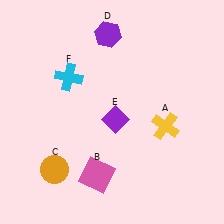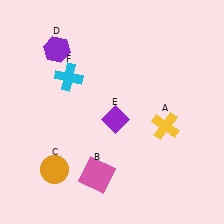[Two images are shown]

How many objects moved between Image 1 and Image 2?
1 object moved between the two images.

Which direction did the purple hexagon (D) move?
The purple hexagon (D) moved left.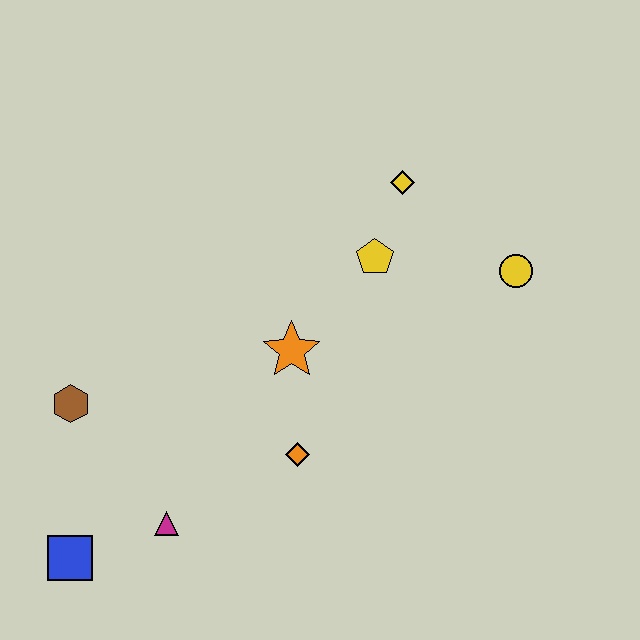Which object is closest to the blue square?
The magenta triangle is closest to the blue square.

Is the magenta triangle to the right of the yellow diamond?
No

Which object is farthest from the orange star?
The blue square is farthest from the orange star.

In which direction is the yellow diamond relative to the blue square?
The yellow diamond is above the blue square.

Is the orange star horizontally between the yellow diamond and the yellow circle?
No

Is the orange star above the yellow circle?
No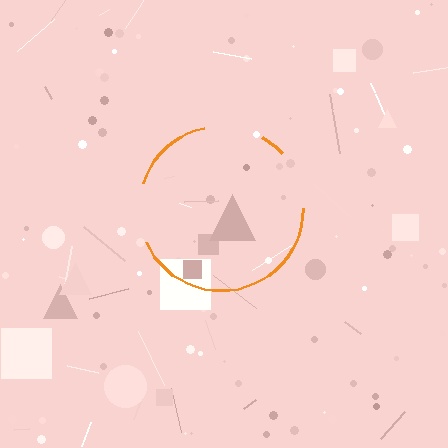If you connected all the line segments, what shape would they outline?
They would outline a circle.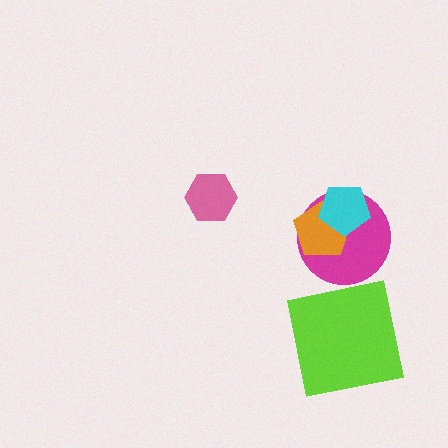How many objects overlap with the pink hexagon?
0 objects overlap with the pink hexagon.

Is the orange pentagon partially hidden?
Yes, it is partially covered by another shape.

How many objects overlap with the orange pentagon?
2 objects overlap with the orange pentagon.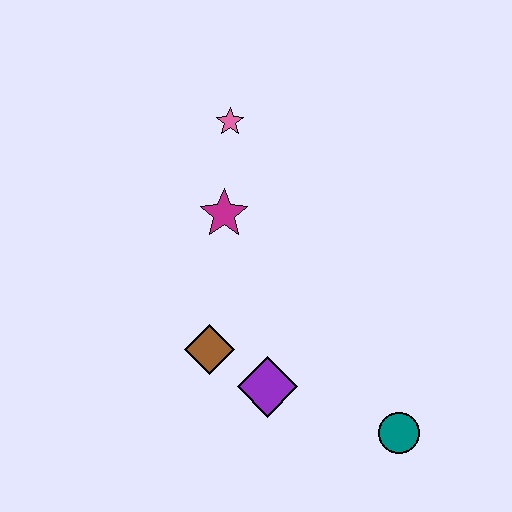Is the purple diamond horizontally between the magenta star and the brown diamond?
No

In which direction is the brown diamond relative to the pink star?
The brown diamond is below the pink star.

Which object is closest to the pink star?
The magenta star is closest to the pink star.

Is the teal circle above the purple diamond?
No